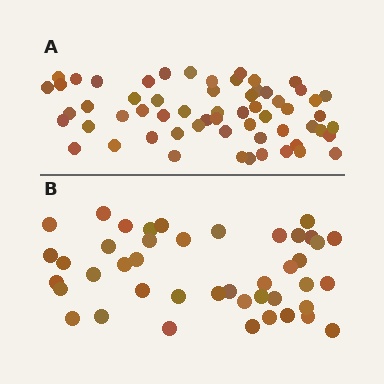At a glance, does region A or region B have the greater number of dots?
Region A (the top region) has more dots.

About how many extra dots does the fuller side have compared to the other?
Region A has approximately 15 more dots than region B.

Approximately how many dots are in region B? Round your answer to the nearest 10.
About 40 dots. (The exact count is 43, which rounds to 40.)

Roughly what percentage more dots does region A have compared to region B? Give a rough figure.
About 40% more.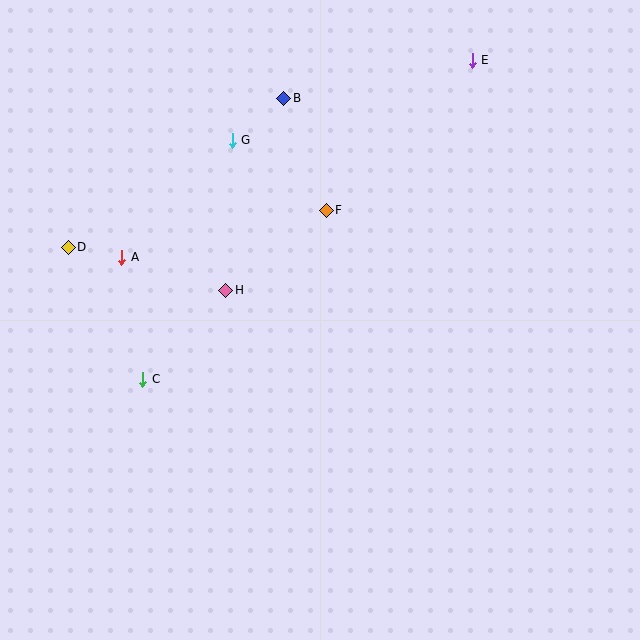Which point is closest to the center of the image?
Point H at (226, 290) is closest to the center.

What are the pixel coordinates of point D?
Point D is at (68, 247).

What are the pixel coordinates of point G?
Point G is at (232, 140).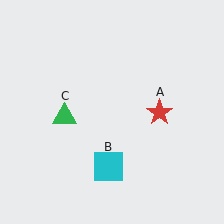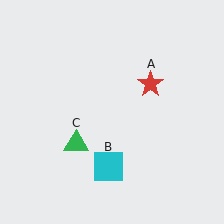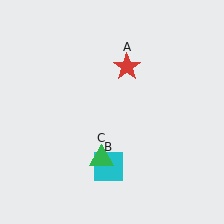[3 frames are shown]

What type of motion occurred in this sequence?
The red star (object A), green triangle (object C) rotated counterclockwise around the center of the scene.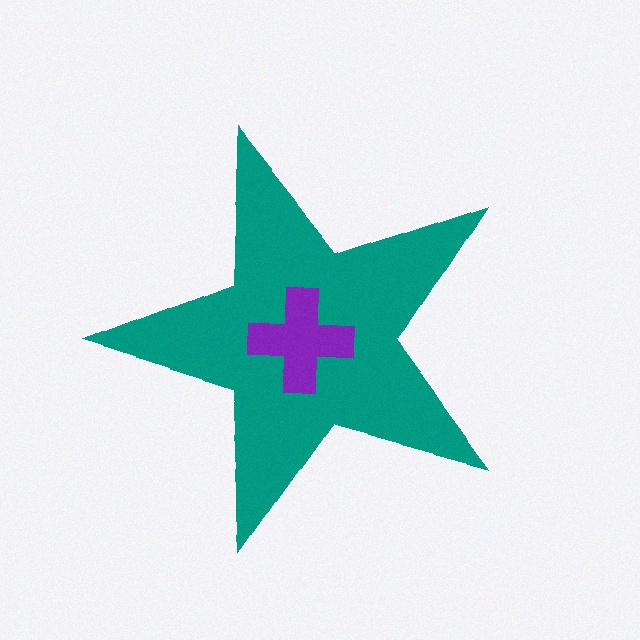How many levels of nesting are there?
2.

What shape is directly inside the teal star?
The purple cross.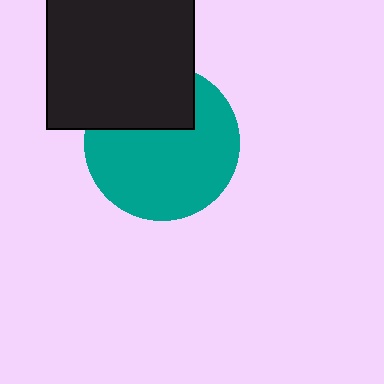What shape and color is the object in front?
The object in front is a black square.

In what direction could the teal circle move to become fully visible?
The teal circle could move down. That would shift it out from behind the black square entirely.